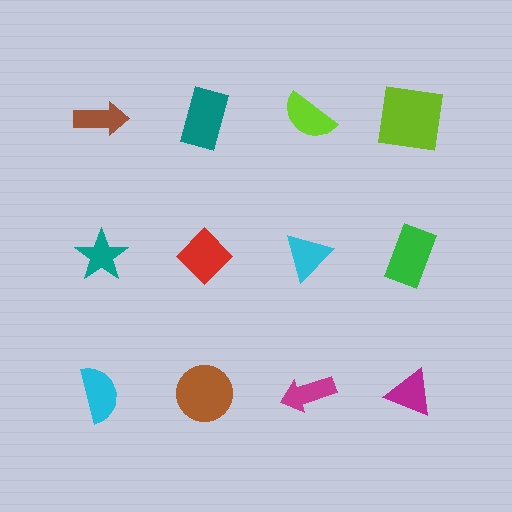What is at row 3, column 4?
A magenta triangle.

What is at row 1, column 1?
A brown arrow.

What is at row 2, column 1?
A teal star.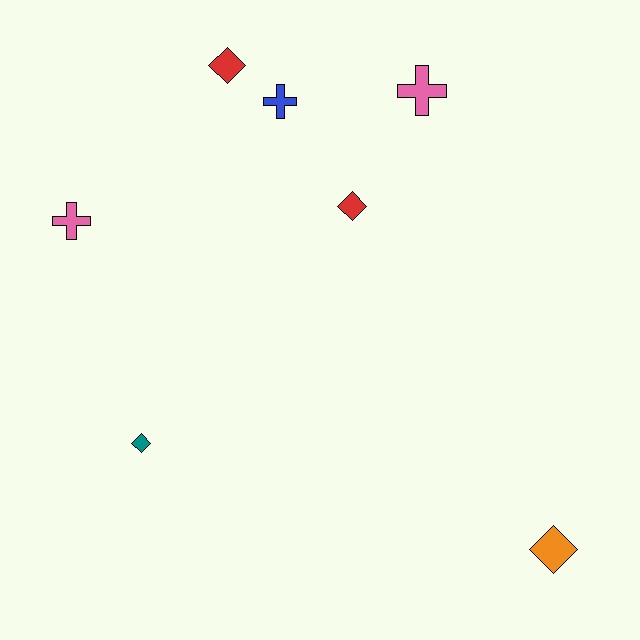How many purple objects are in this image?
There are no purple objects.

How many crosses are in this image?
There are 3 crosses.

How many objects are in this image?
There are 7 objects.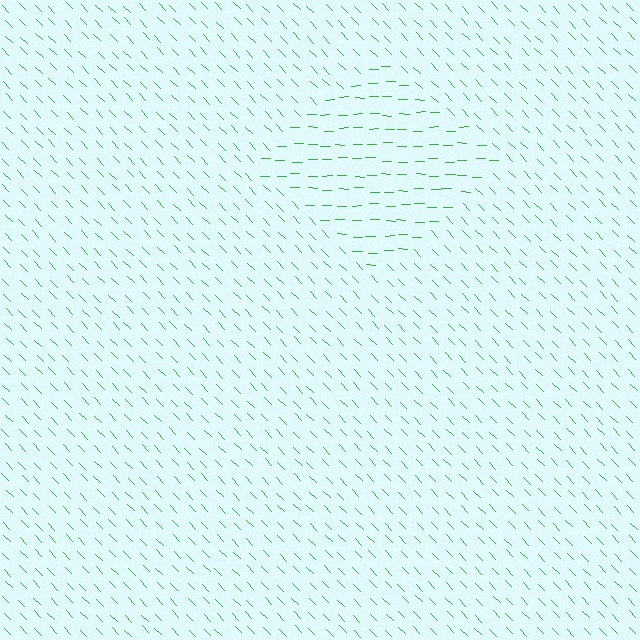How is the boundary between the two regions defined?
The boundary is defined purely by a change in line orientation (approximately 45 degrees difference). All lines are the same color and thickness.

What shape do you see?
I see a diamond.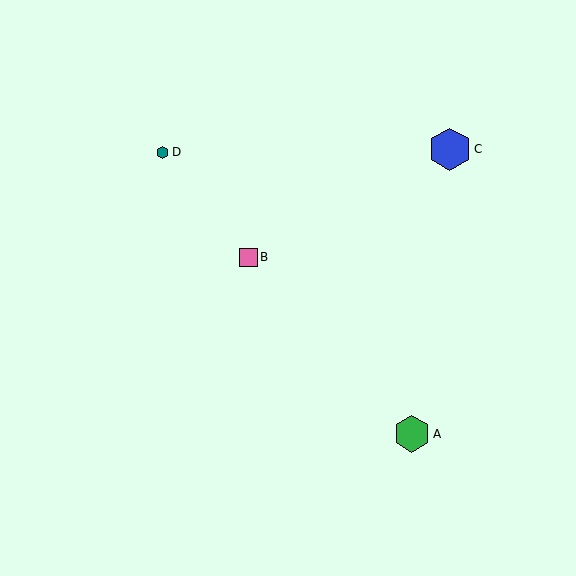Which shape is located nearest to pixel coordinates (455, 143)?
The blue hexagon (labeled C) at (450, 149) is nearest to that location.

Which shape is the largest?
The blue hexagon (labeled C) is the largest.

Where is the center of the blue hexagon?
The center of the blue hexagon is at (450, 149).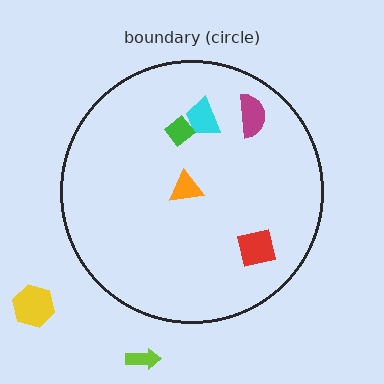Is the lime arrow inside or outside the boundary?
Outside.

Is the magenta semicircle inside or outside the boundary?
Inside.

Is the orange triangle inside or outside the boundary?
Inside.